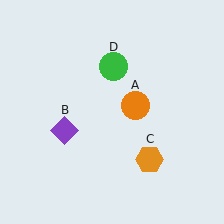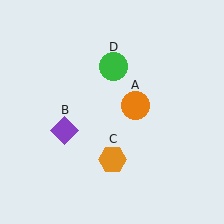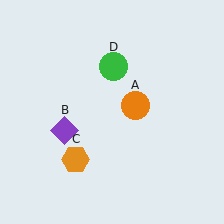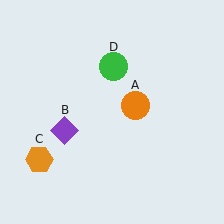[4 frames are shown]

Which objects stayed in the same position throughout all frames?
Orange circle (object A) and purple diamond (object B) and green circle (object D) remained stationary.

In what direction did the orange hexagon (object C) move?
The orange hexagon (object C) moved left.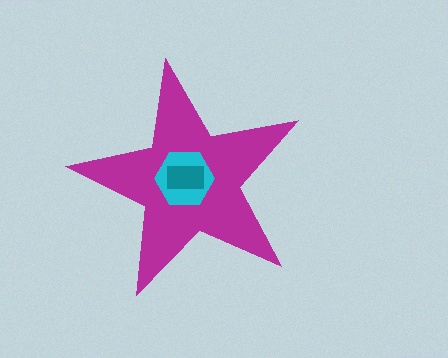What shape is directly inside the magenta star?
The cyan hexagon.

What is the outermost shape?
The magenta star.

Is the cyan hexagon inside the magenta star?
Yes.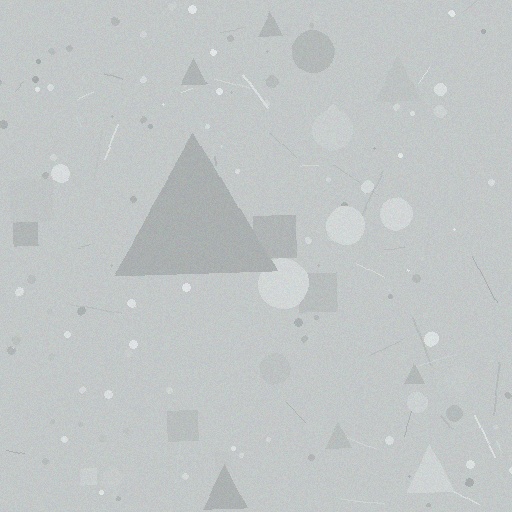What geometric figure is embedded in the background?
A triangle is embedded in the background.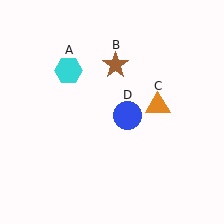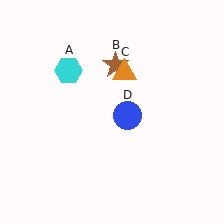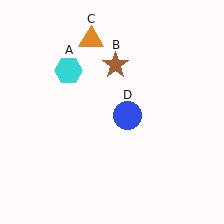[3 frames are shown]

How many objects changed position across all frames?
1 object changed position: orange triangle (object C).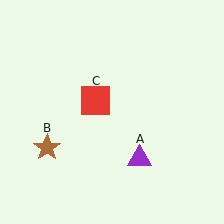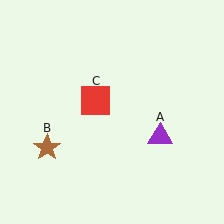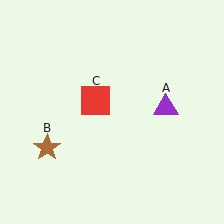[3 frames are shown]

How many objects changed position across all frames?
1 object changed position: purple triangle (object A).